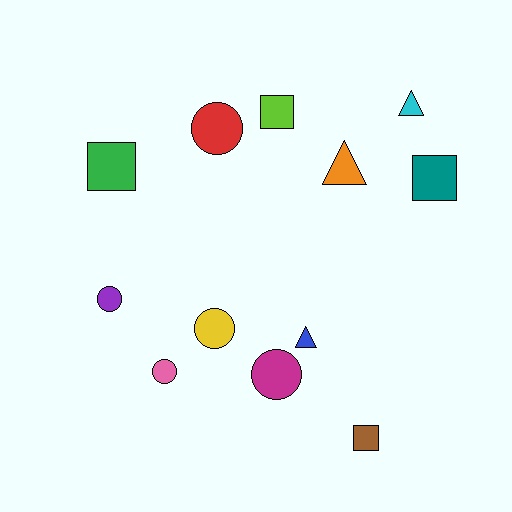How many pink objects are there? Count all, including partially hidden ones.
There is 1 pink object.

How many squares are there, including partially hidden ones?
There are 4 squares.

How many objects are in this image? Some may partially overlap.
There are 12 objects.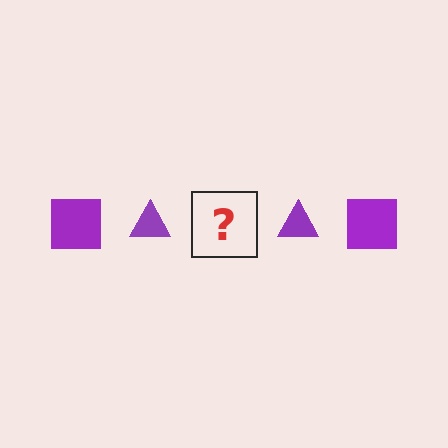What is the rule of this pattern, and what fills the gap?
The rule is that the pattern cycles through square, triangle shapes in purple. The gap should be filled with a purple square.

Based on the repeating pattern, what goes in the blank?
The blank should be a purple square.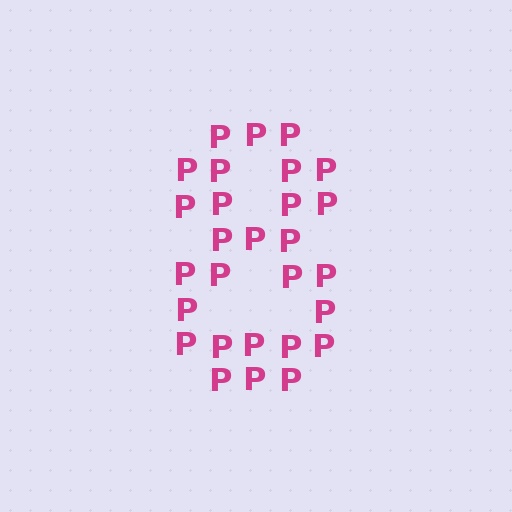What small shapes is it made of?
It is made of small letter P's.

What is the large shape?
The large shape is the digit 8.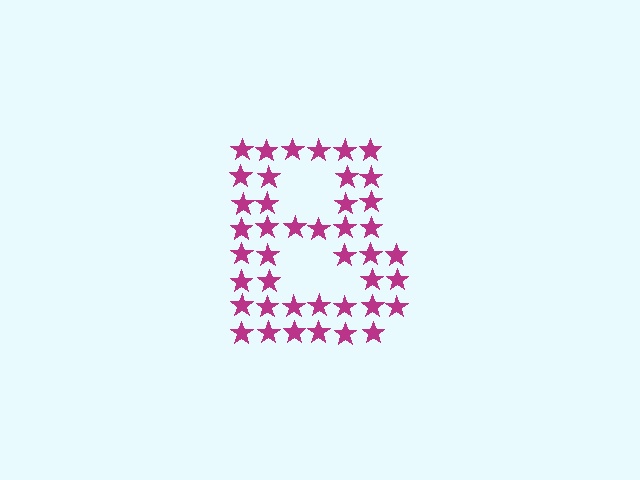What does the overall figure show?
The overall figure shows the letter B.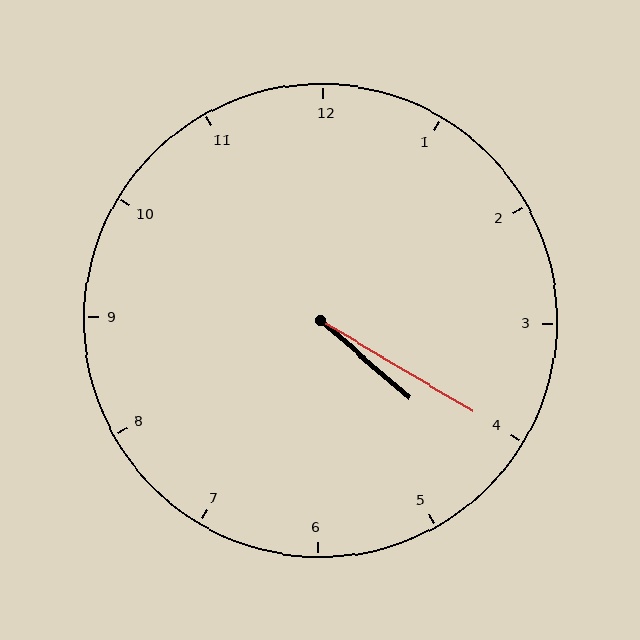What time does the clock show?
4:20.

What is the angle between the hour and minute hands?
Approximately 10 degrees.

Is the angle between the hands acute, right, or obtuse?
It is acute.